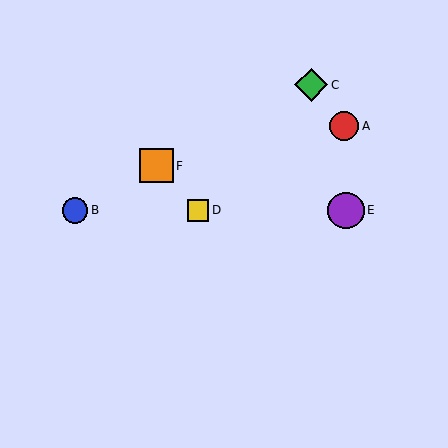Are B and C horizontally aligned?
No, B is at y≈210 and C is at y≈85.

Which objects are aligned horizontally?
Objects B, D, E are aligned horizontally.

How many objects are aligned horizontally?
3 objects (B, D, E) are aligned horizontally.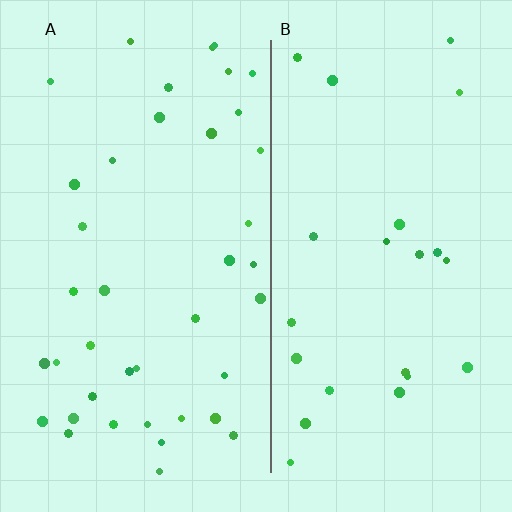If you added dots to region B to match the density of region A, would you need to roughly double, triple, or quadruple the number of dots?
Approximately double.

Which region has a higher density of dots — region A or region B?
A (the left).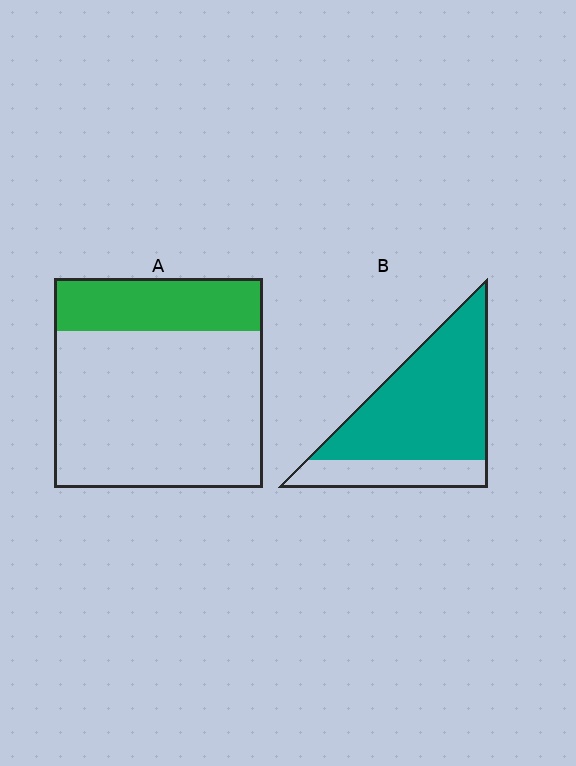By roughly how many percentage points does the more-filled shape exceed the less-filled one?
By roughly 50 percentage points (B over A).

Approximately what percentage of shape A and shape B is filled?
A is approximately 25% and B is approximately 75%.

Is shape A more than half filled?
No.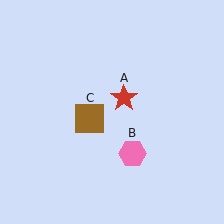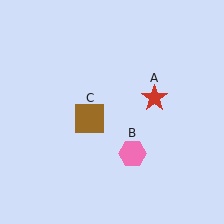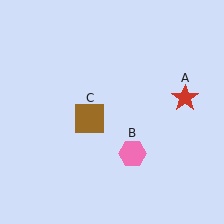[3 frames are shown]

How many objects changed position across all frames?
1 object changed position: red star (object A).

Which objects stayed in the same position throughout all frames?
Pink hexagon (object B) and brown square (object C) remained stationary.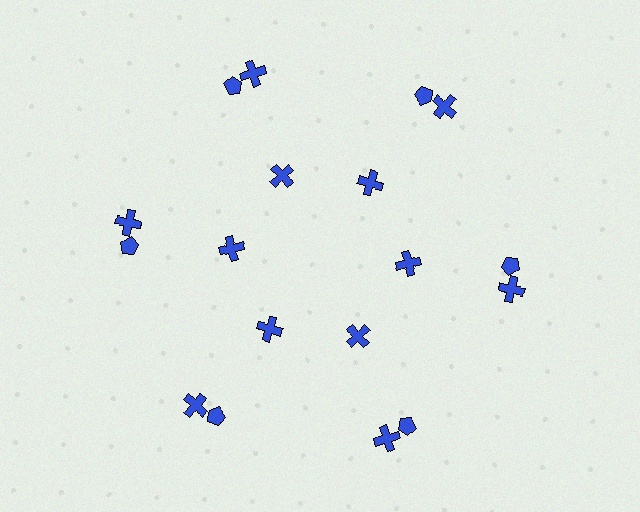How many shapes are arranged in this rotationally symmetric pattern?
There are 18 shapes, arranged in 6 groups of 3.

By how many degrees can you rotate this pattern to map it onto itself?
The pattern maps onto itself every 60 degrees of rotation.